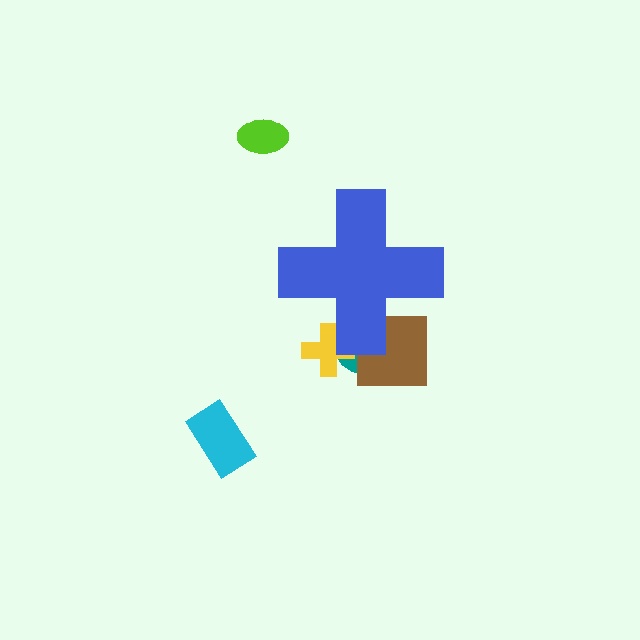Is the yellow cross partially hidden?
Yes, the yellow cross is partially hidden behind the blue cross.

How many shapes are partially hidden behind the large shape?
3 shapes are partially hidden.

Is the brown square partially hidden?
Yes, the brown square is partially hidden behind the blue cross.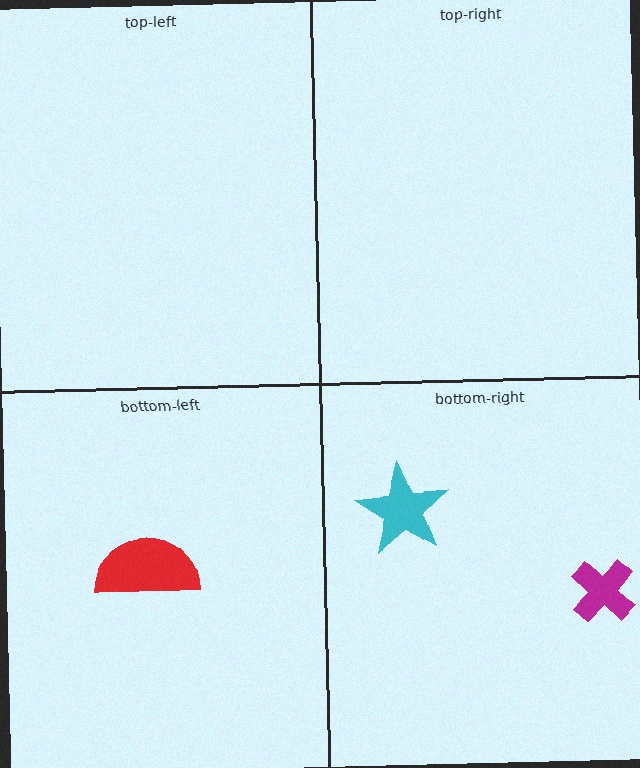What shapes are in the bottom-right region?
The magenta cross, the cyan star.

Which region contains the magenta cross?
The bottom-right region.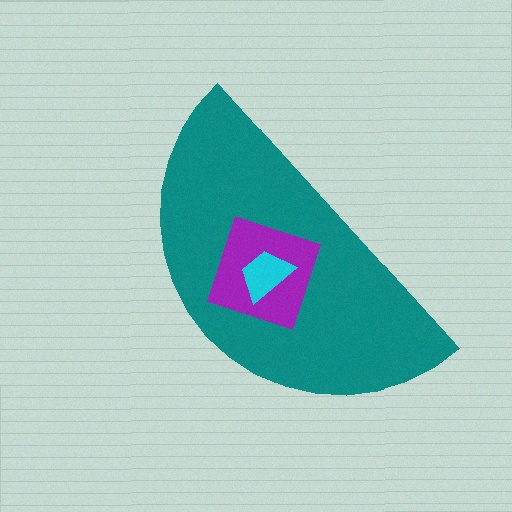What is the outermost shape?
The teal semicircle.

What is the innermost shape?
The cyan trapezoid.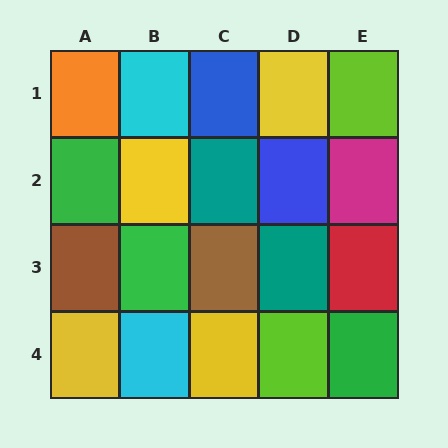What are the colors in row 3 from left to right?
Brown, green, brown, teal, red.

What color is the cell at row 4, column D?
Lime.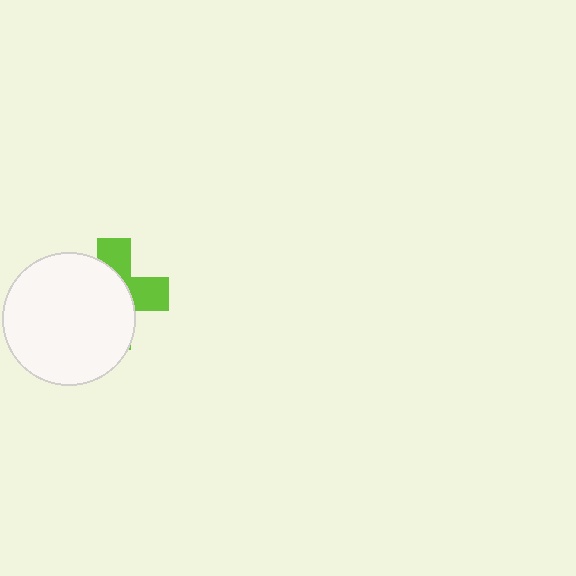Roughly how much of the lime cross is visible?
A small part of it is visible (roughly 38%).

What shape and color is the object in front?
The object in front is a white circle.